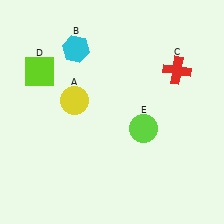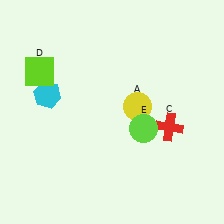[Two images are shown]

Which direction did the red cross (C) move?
The red cross (C) moved down.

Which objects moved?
The objects that moved are: the yellow circle (A), the cyan hexagon (B), the red cross (C).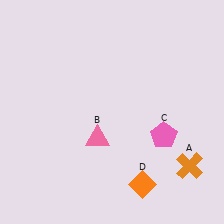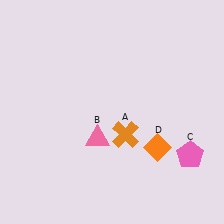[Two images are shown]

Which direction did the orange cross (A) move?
The orange cross (A) moved left.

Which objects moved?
The objects that moved are: the orange cross (A), the pink pentagon (C), the orange diamond (D).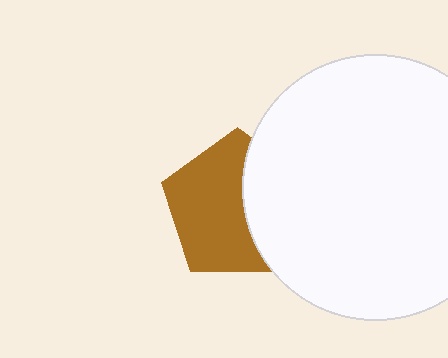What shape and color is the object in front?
The object in front is a white circle.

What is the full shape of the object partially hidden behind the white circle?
The partially hidden object is a brown pentagon.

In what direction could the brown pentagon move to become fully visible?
The brown pentagon could move left. That would shift it out from behind the white circle entirely.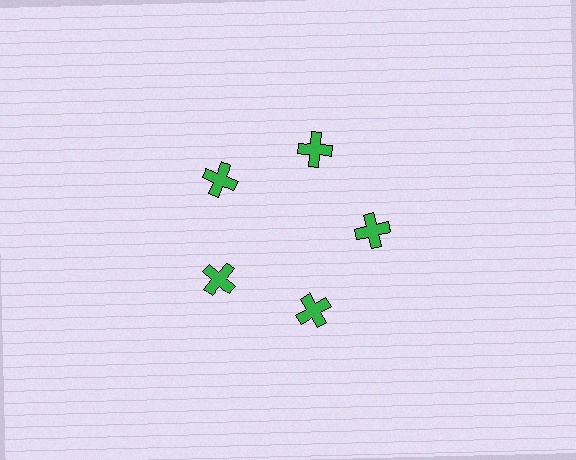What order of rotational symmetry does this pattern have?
This pattern has 5-fold rotational symmetry.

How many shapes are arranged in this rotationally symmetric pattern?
There are 5 shapes, arranged in 5 groups of 1.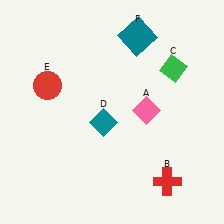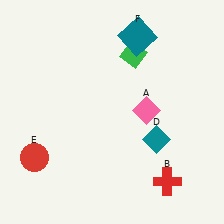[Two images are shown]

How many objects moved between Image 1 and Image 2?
3 objects moved between the two images.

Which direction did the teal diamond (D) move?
The teal diamond (D) moved right.